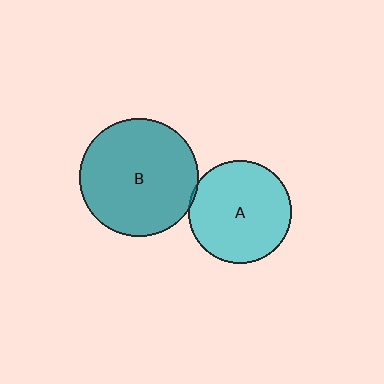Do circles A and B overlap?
Yes.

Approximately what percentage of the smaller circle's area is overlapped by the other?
Approximately 5%.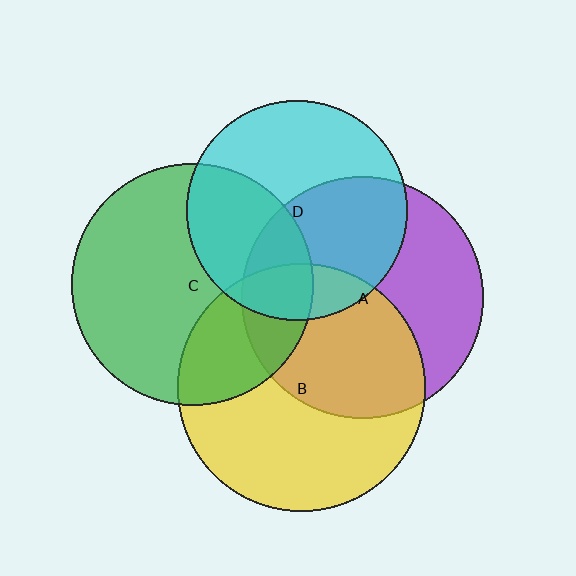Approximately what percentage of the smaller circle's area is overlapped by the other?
Approximately 30%.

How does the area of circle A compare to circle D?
Approximately 1.2 times.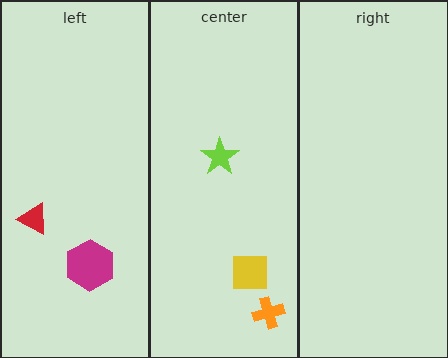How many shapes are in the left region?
2.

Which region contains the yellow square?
The center region.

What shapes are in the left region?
The red triangle, the magenta hexagon.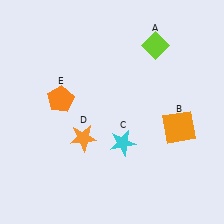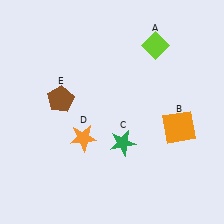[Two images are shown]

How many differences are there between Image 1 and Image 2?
There are 2 differences between the two images.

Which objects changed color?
C changed from cyan to green. E changed from orange to brown.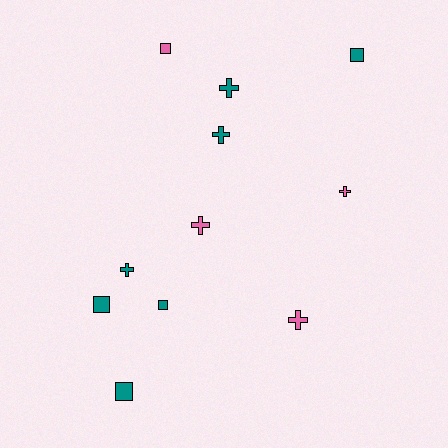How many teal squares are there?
There are 4 teal squares.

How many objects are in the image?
There are 11 objects.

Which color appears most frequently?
Teal, with 7 objects.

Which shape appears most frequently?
Cross, with 6 objects.